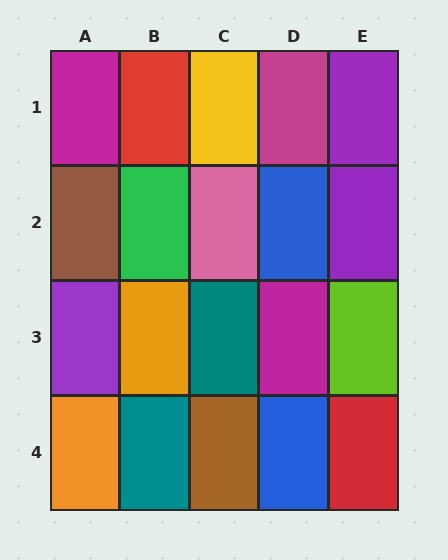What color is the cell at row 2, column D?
Blue.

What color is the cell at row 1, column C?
Yellow.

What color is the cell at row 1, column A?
Magenta.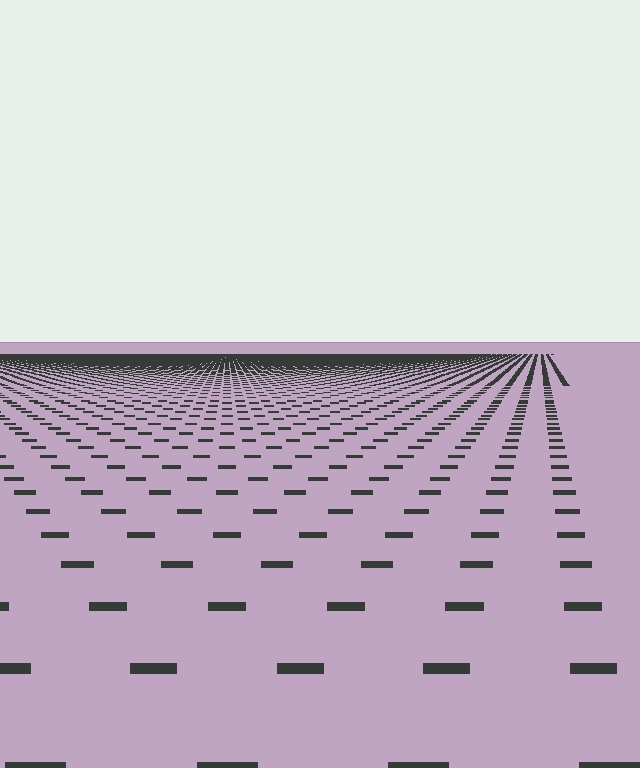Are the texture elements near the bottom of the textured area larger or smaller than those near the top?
Larger. Near the bottom, elements are closer to the viewer and appear at a bigger on-screen size.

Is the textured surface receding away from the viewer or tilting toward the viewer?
The surface is receding away from the viewer. Texture elements get smaller and denser toward the top.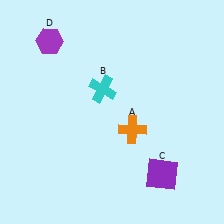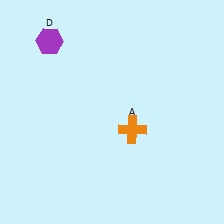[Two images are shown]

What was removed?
The cyan cross (B), the purple square (C) were removed in Image 2.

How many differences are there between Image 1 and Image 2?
There are 2 differences between the two images.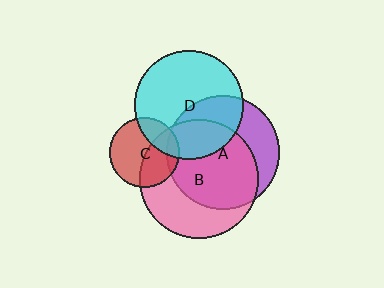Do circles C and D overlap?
Yes.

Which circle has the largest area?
Circle B (pink).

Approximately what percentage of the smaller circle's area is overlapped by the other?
Approximately 25%.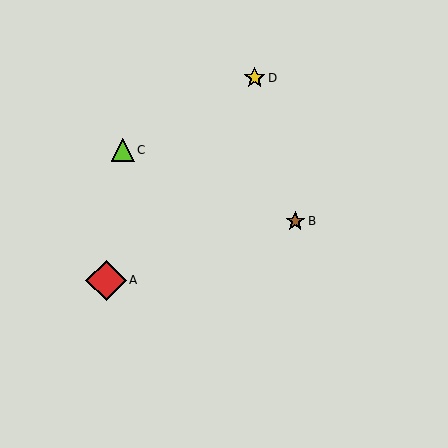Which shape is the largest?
The red diamond (labeled A) is the largest.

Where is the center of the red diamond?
The center of the red diamond is at (106, 280).